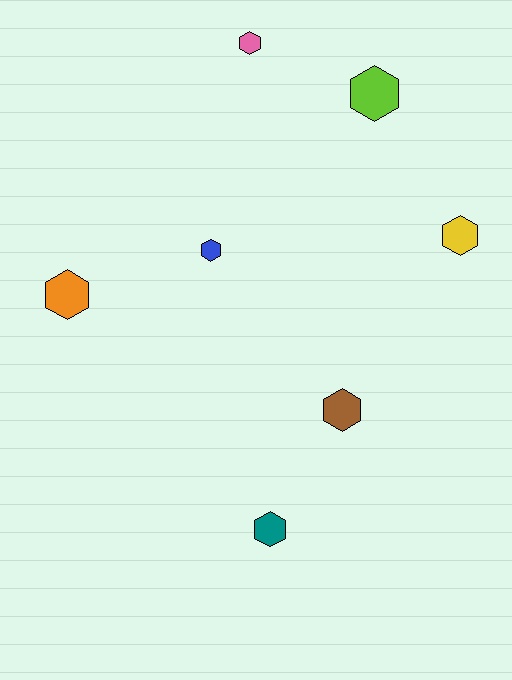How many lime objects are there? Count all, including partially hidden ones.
There is 1 lime object.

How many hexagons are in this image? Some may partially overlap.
There are 7 hexagons.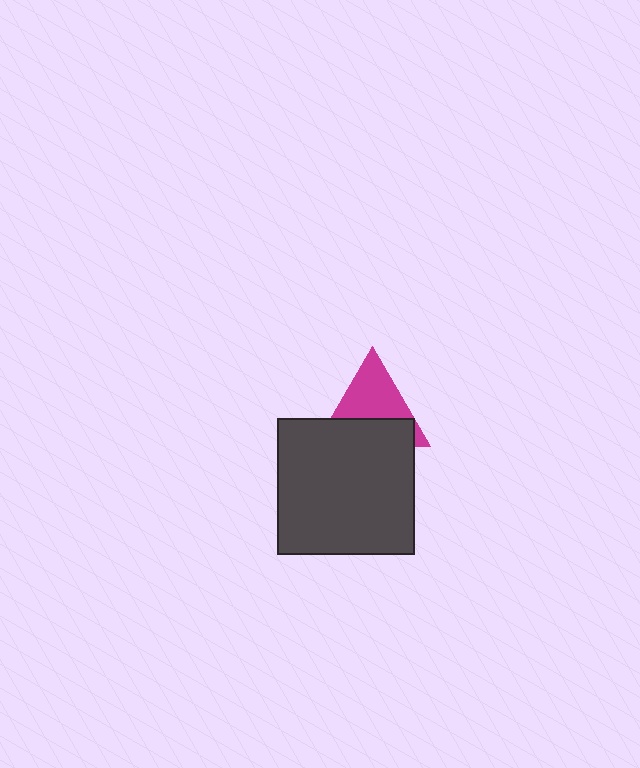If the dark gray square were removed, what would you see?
You would see the complete magenta triangle.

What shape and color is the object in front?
The object in front is a dark gray square.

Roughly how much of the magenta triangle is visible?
About half of it is visible (roughly 53%).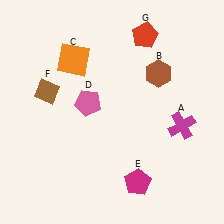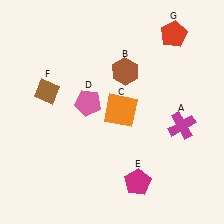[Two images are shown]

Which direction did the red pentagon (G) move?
The red pentagon (G) moved right.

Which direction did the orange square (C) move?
The orange square (C) moved down.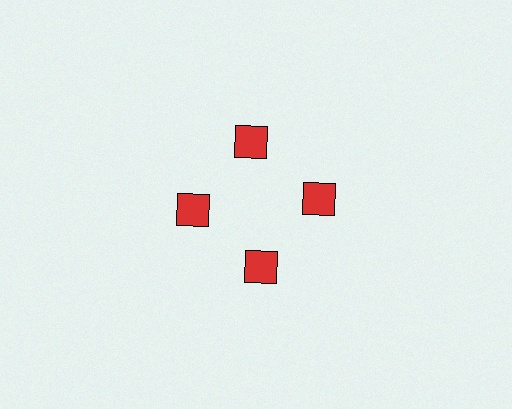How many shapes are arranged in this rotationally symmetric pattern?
There are 4 shapes, arranged in 4 groups of 1.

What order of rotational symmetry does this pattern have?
This pattern has 4-fold rotational symmetry.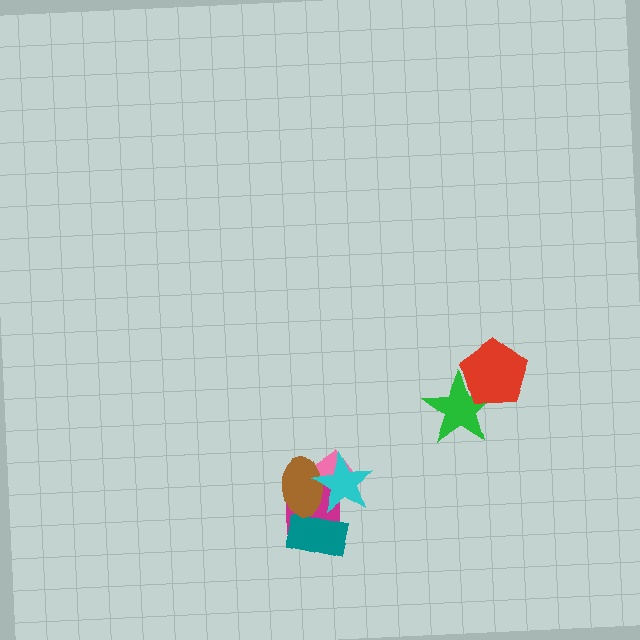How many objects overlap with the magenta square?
4 objects overlap with the magenta square.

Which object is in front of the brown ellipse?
The cyan star is in front of the brown ellipse.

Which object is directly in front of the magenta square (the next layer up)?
The teal rectangle is directly in front of the magenta square.